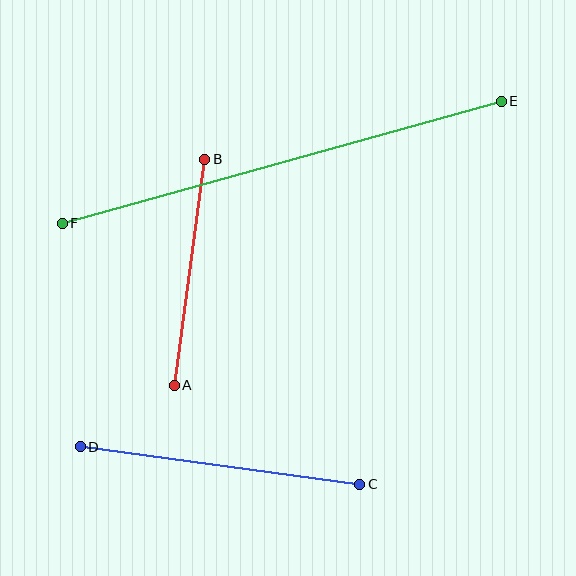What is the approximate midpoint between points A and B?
The midpoint is at approximately (190, 272) pixels.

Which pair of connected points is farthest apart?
Points E and F are farthest apart.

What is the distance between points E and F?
The distance is approximately 456 pixels.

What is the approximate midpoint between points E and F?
The midpoint is at approximately (282, 162) pixels.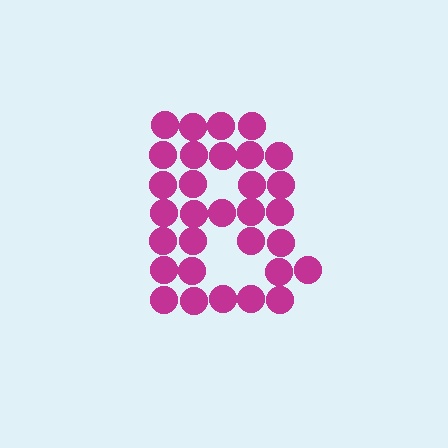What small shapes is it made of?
It is made of small circles.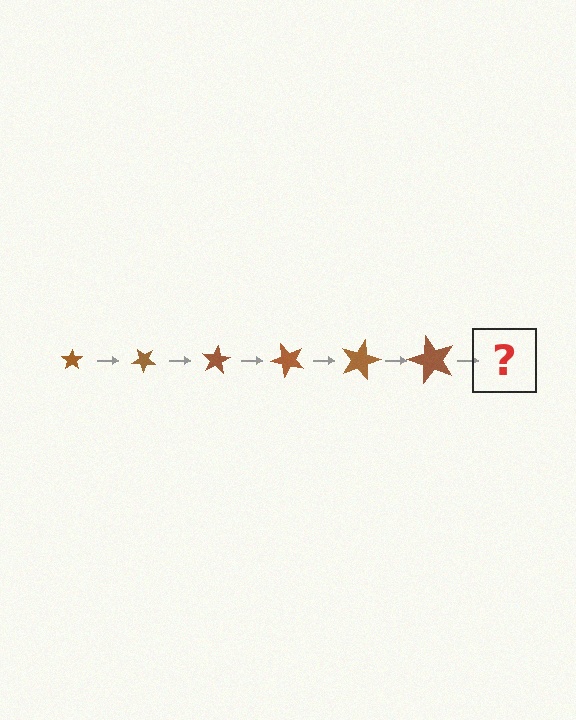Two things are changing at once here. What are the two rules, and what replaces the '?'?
The two rules are that the star grows larger each step and it rotates 40 degrees each step. The '?' should be a star, larger than the previous one and rotated 240 degrees from the start.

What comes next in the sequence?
The next element should be a star, larger than the previous one and rotated 240 degrees from the start.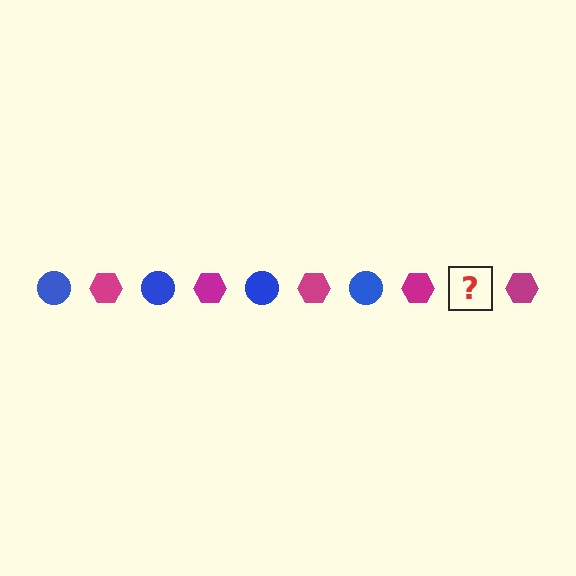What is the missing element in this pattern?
The missing element is a blue circle.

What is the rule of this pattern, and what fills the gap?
The rule is that the pattern alternates between blue circle and magenta hexagon. The gap should be filled with a blue circle.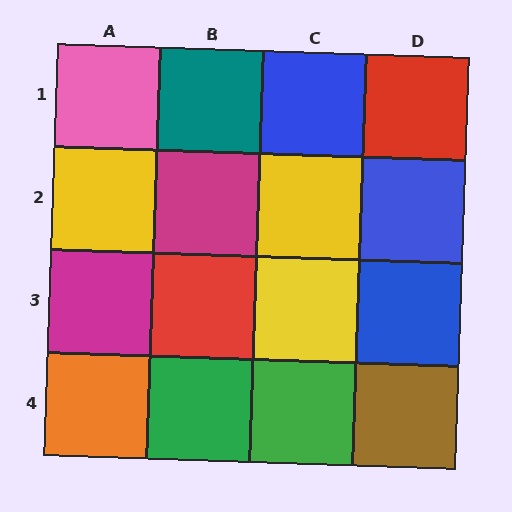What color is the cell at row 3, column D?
Blue.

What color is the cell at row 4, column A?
Orange.